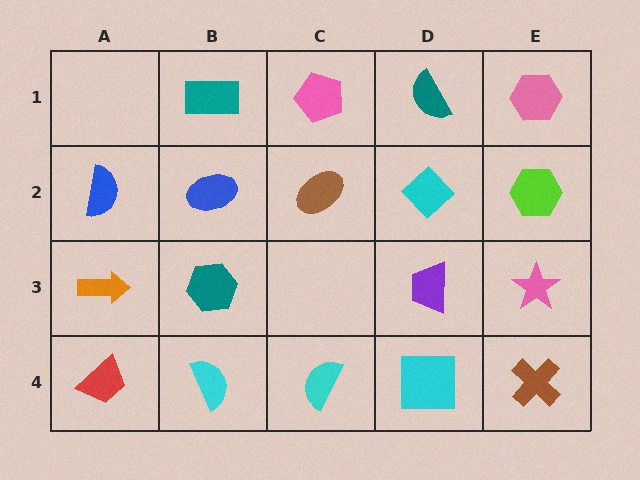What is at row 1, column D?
A teal semicircle.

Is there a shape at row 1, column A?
No, that cell is empty.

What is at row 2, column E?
A lime hexagon.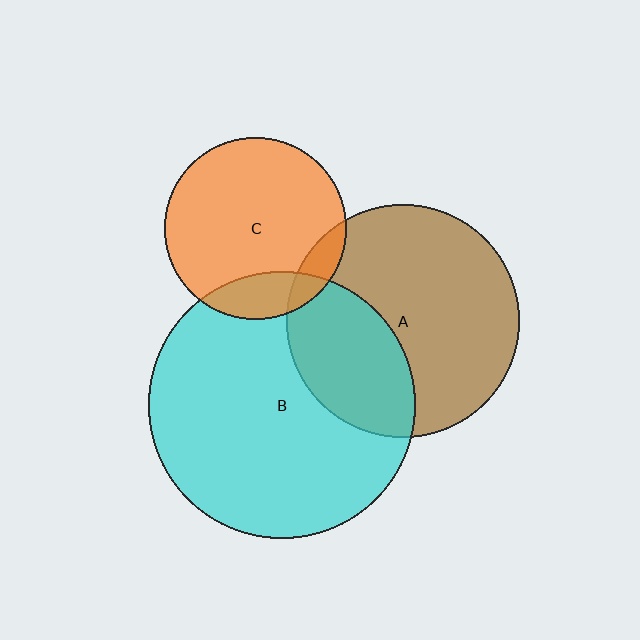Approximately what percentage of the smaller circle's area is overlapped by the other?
Approximately 10%.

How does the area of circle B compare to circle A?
Approximately 1.3 times.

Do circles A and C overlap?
Yes.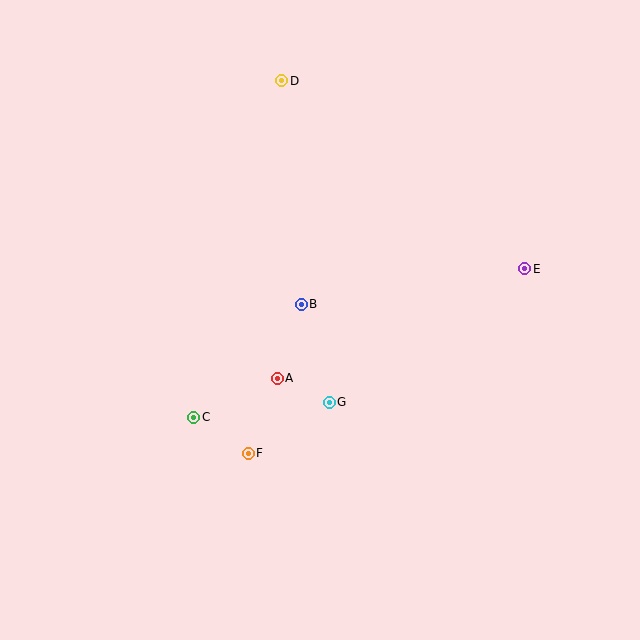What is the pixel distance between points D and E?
The distance between D and E is 307 pixels.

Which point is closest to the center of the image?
Point B at (301, 304) is closest to the center.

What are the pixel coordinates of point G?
Point G is at (329, 402).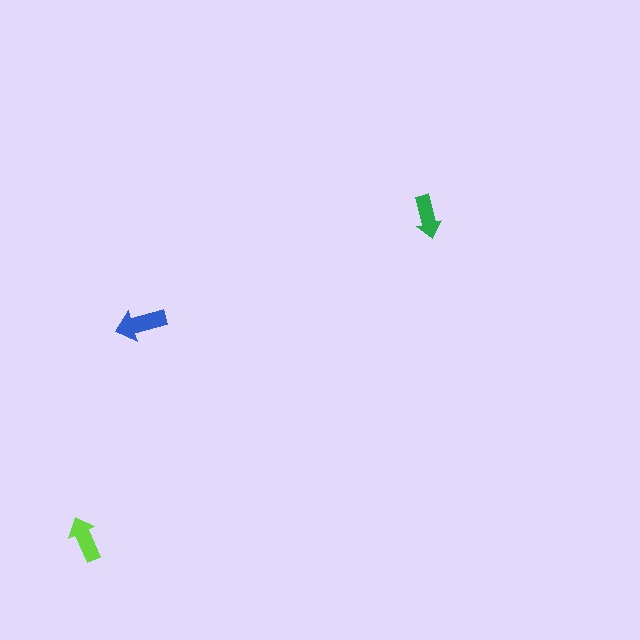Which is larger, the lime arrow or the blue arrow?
The blue one.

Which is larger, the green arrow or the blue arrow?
The blue one.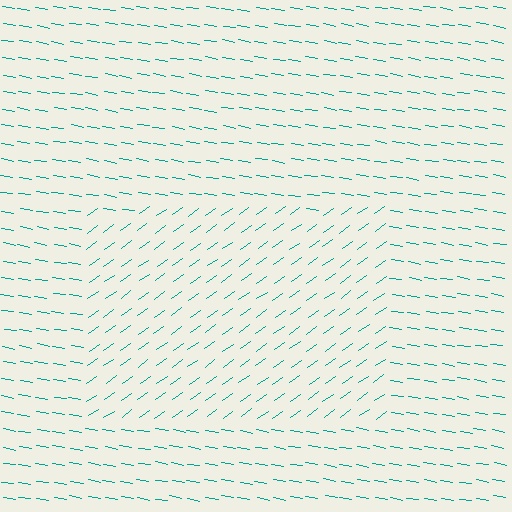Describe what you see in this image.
The image is filled with small teal line segments. A rectangle region in the image has lines oriented differently from the surrounding lines, creating a visible texture boundary.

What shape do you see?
I see a rectangle.